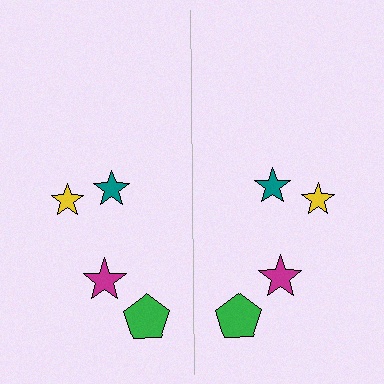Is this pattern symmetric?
Yes, this pattern has bilateral (reflection) symmetry.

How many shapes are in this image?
There are 8 shapes in this image.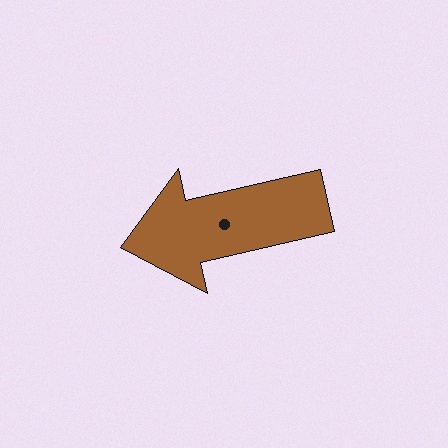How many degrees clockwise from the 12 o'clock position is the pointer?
Approximately 257 degrees.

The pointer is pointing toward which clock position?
Roughly 9 o'clock.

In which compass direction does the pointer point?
West.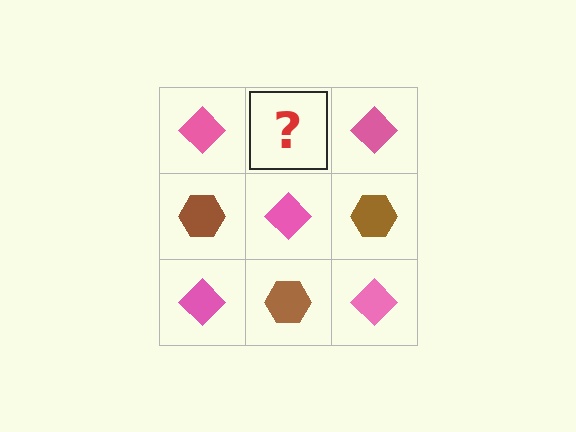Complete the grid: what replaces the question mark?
The question mark should be replaced with a brown hexagon.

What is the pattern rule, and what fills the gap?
The rule is that it alternates pink diamond and brown hexagon in a checkerboard pattern. The gap should be filled with a brown hexagon.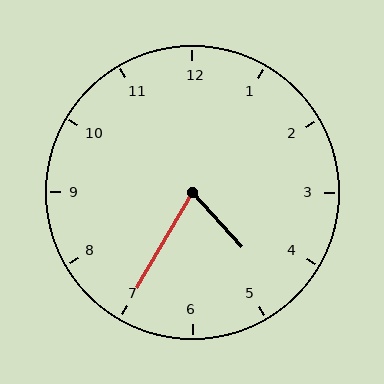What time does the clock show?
4:35.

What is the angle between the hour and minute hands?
Approximately 72 degrees.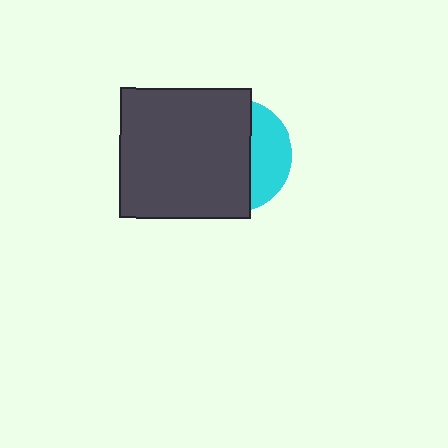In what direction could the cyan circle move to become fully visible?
The cyan circle could move right. That would shift it out from behind the dark gray square entirely.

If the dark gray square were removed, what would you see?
You would see the complete cyan circle.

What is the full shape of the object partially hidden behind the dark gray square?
The partially hidden object is a cyan circle.